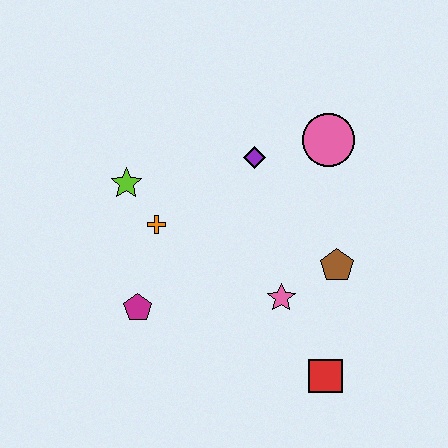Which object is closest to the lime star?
The orange cross is closest to the lime star.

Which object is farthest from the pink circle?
The magenta pentagon is farthest from the pink circle.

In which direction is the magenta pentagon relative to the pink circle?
The magenta pentagon is to the left of the pink circle.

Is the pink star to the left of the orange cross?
No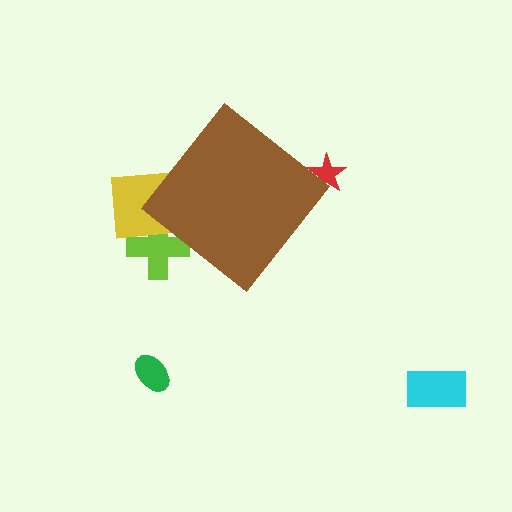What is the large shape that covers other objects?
A brown diamond.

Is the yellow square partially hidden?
Yes, the yellow square is partially hidden behind the brown diamond.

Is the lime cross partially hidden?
Yes, the lime cross is partially hidden behind the brown diamond.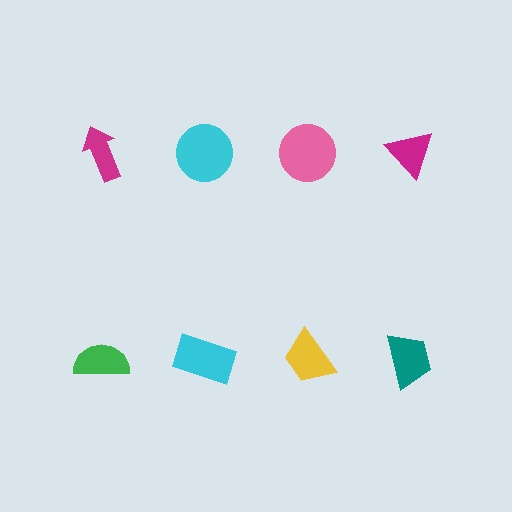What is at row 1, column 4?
A magenta triangle.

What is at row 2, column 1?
A green semicircle.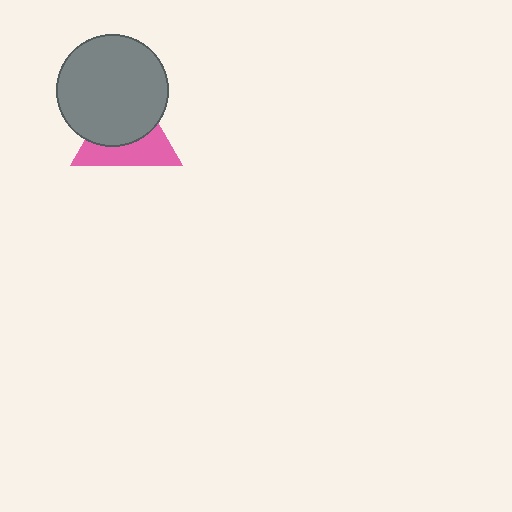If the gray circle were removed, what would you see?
You would see the complete pink triangle.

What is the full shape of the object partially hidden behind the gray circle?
The partially hidden object is a pink triangle.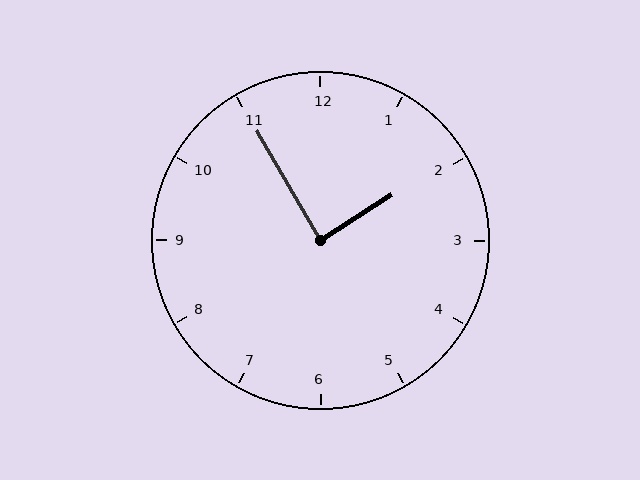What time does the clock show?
1:55.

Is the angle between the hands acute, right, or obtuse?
It is right.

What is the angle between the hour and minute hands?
Approximately 88 degrees.